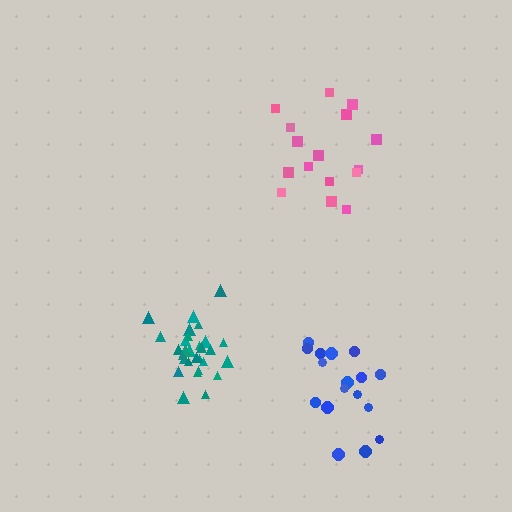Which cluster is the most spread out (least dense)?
Pink.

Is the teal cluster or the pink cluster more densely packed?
Teal.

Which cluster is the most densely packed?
Teal.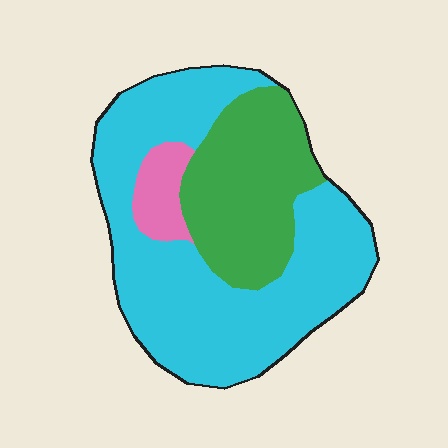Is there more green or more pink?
Green.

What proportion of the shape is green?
Green covers 30% of the shape.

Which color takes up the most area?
Cyan, at roughly 65%.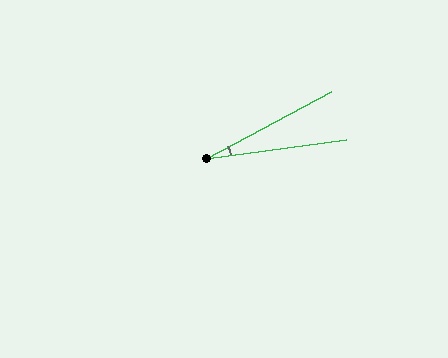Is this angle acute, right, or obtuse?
It is acute.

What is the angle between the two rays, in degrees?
Approximately 20 degrees.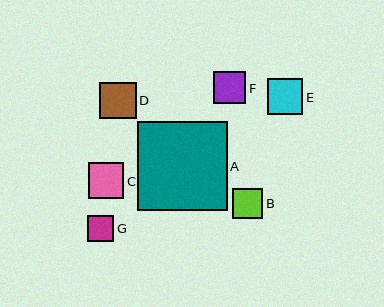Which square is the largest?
Square A is the largest with a size of approximately 89 pixels.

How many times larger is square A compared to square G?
Square A is approximately 3.4 times the size of square G.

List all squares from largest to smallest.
From largest to smallest: A, D, E, C, F, B, G.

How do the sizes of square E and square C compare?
Square E and square C are approximately the same size.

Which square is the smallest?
Square G is the smallest with a size of approximately 26 pixels.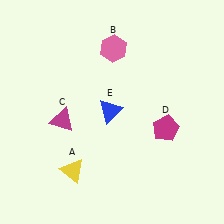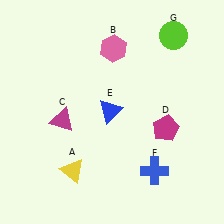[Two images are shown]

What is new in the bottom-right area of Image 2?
A blue cross (F) was added in the bottom-right area of Image 2.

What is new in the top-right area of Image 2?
A lime circle (G) was added in the top-right area of Image 2.